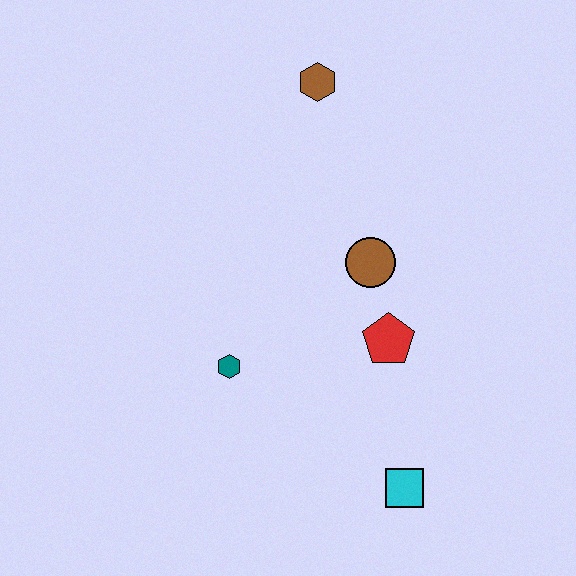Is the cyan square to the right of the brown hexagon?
Yes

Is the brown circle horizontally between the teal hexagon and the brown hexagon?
No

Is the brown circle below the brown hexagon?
Yes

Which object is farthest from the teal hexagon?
The brown hexagon is farthest from the teal hexagon.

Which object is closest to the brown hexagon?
The brown circle is closest to the brown hexagon.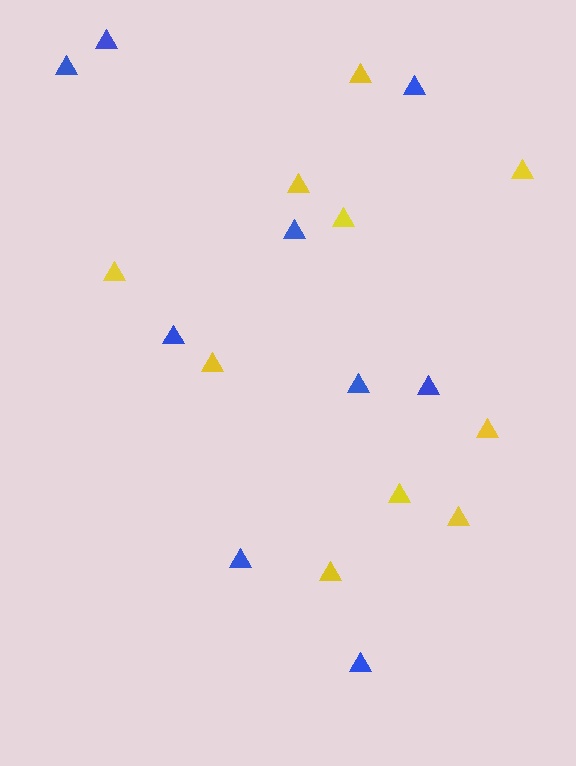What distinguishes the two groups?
There are 2 groups: one group of blue triangles (9) and one group of yellow triangles (10).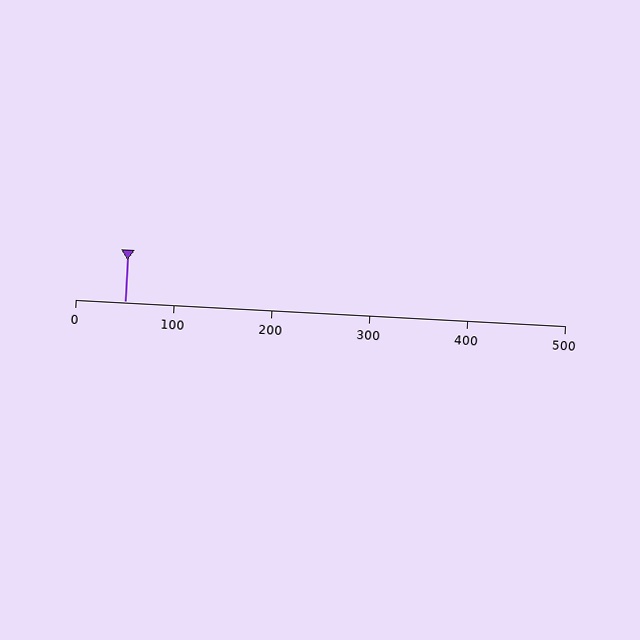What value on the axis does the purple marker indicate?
The marker indicates approximately 50.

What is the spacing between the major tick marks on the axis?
The major ticks are spaced 100 apart.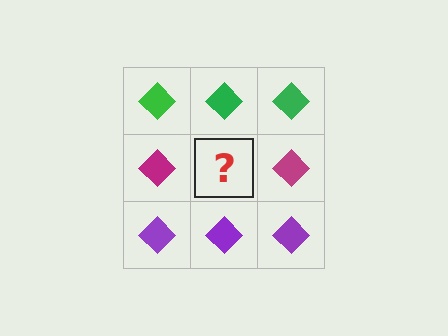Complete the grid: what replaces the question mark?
The question mark should be replaced with a magenta diamond.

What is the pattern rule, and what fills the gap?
The rule is that each row has a consistent color. The gap should be filled with a magenta diamond.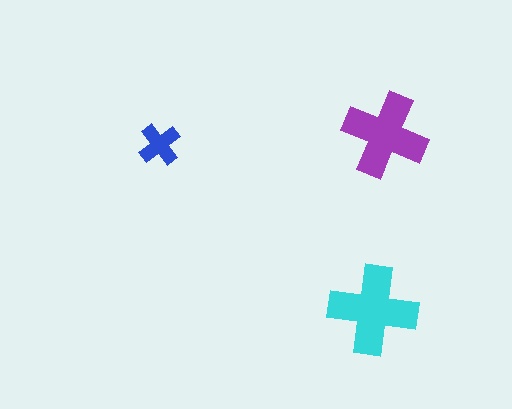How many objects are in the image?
There are 3 objects in the image.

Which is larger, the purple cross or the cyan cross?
The cyan one.